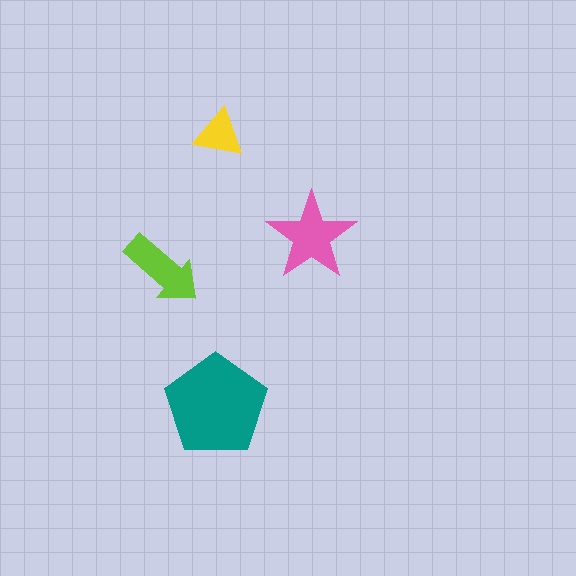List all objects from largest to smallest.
The teal pentagon, the pink star, the lime arrow, the yellow triangle.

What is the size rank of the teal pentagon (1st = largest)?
1st.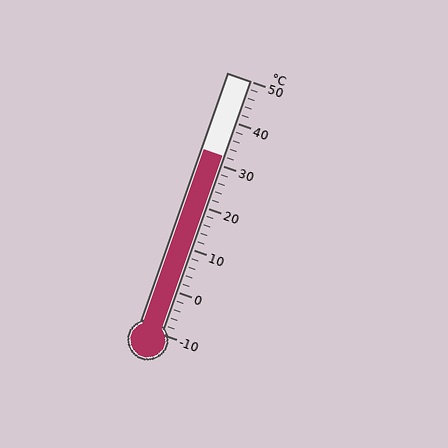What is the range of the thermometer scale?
The thermometer scale ranges from -10°C to 50°C.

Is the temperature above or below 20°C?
The temperature is above 20°C.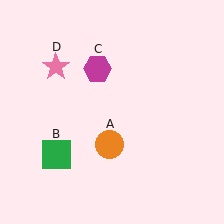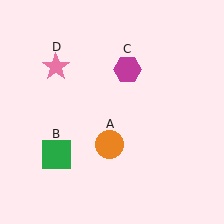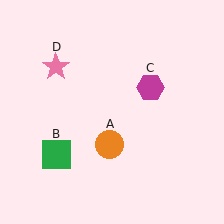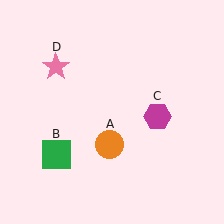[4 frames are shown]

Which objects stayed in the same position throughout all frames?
Orange circle (object A) and green square (object B) and pink star (object D) remained stationary.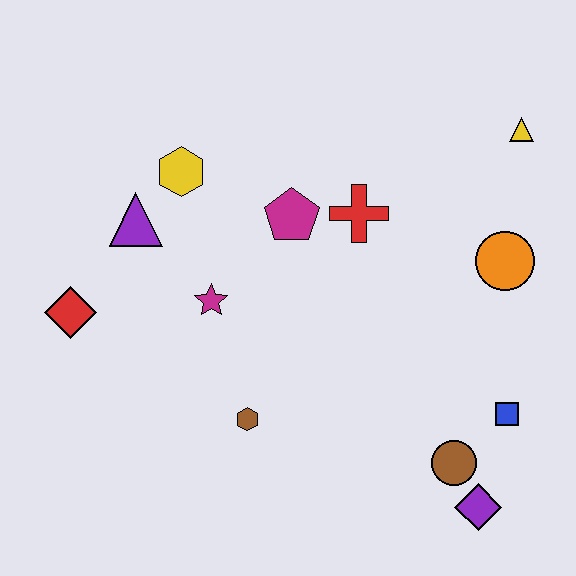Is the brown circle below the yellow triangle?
Yes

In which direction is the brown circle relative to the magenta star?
The brown circle is to the right of the magenta star.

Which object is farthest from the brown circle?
The red diamond is farthest from the brown circle.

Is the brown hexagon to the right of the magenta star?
Yes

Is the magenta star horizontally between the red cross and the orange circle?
No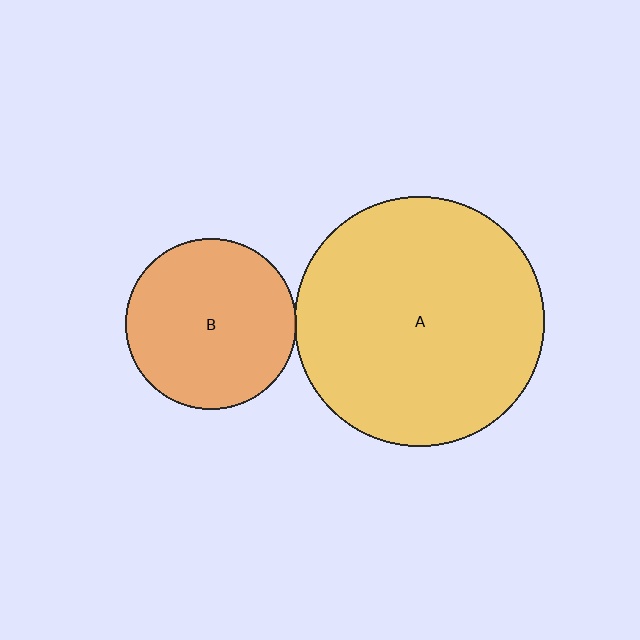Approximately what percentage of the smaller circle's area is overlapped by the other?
Approximately 5%.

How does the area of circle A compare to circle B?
Approximately 2.1 times.